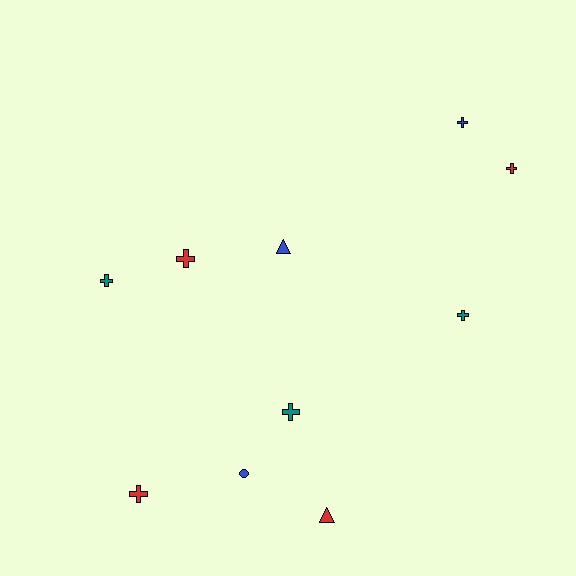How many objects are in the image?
There are 10 objects.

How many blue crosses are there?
There is 1 blue cross.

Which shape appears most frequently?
Cross, with 7 objects.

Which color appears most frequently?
Red, with 4 objects.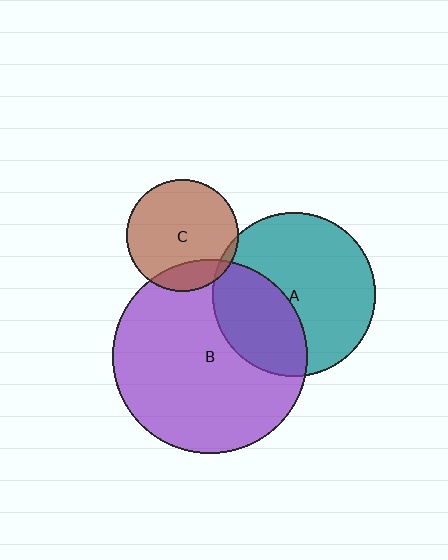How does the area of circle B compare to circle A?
Approximately 1.4 times.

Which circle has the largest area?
Circle B (purple).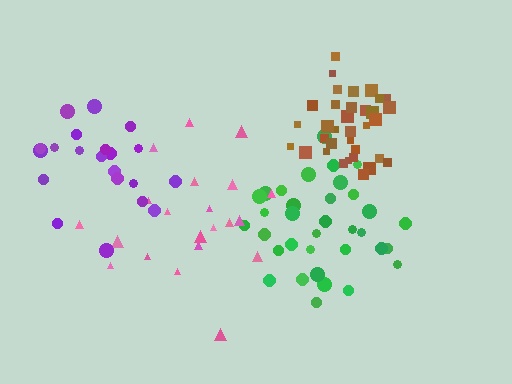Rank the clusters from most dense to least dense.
brown, purple, green, pink.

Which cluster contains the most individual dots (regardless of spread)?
Brown (35).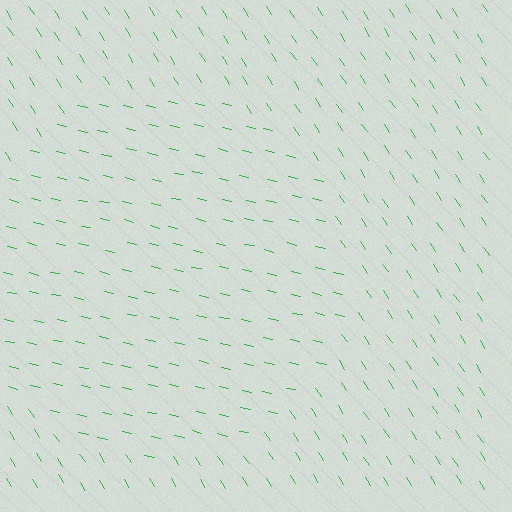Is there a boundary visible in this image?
Yes, there is a texture boundary formed by a change in line orientation.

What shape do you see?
I see a circle.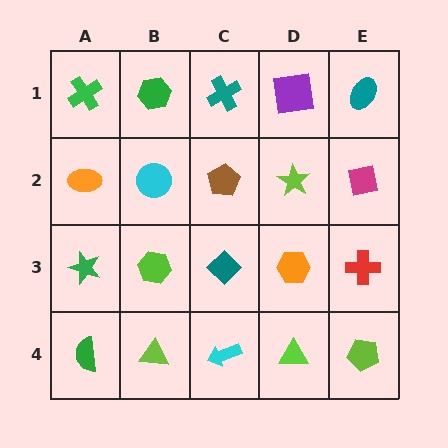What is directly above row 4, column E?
A red cross.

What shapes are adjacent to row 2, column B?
A green hexagon (row 1, column B), a lime hexagon (row 3, column B), an orange ellipse (row 2, column A), a brown pentagon (row 2, column C).